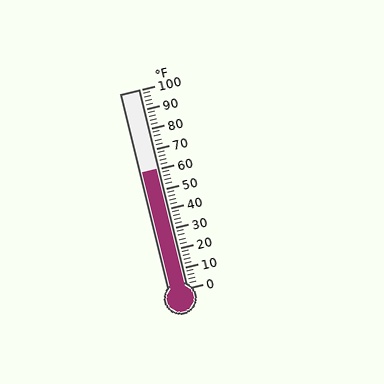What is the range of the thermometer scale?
The thermometer scale ranges from 0°F to 100°F.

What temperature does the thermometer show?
The thermometer shows approximately 60°F.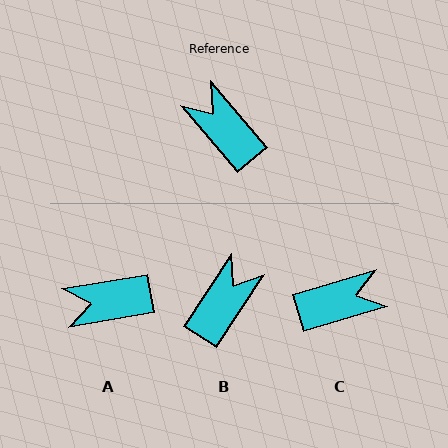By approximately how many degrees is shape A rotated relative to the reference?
Approximately 59 degrees counter-clockwise.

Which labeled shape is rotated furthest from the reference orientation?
C, about 114 degrees away.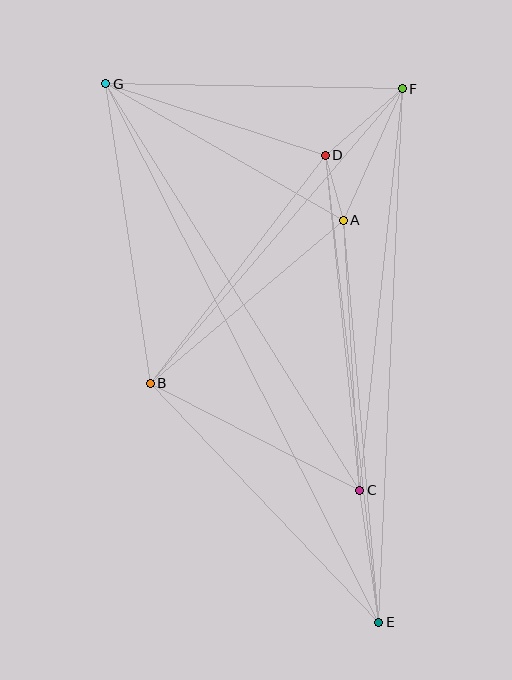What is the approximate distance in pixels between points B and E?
The distance between B and E is approximately 331 pixels.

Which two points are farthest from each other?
Points E and G are farthest from each other.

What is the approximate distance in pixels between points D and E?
The distance between D and E is approximately 470 pixels.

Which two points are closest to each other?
Points A and D are closest to each other.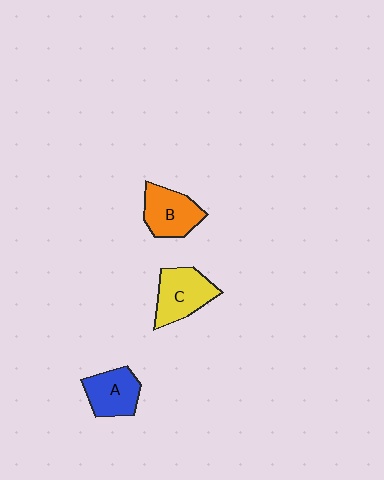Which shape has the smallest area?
Shape A (blue).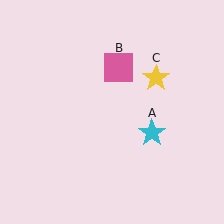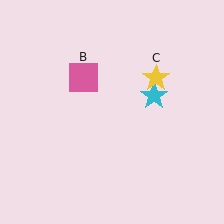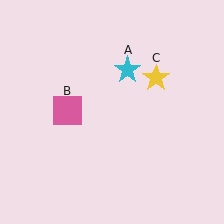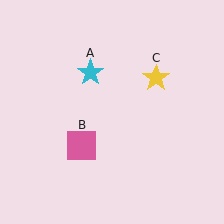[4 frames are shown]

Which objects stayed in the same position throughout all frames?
Yellow star (object C) remained stationary.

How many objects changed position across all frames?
2 objects changed position: cyan star (object A), pink square (object B).